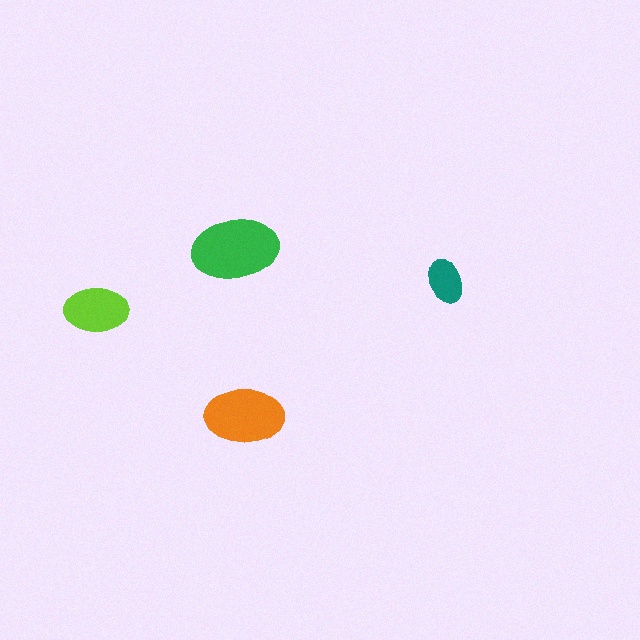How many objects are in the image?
There are 4 objects in the image.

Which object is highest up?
The green ellipse is topmost.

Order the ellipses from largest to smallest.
the green one, the orange one, the lime one, the teal one.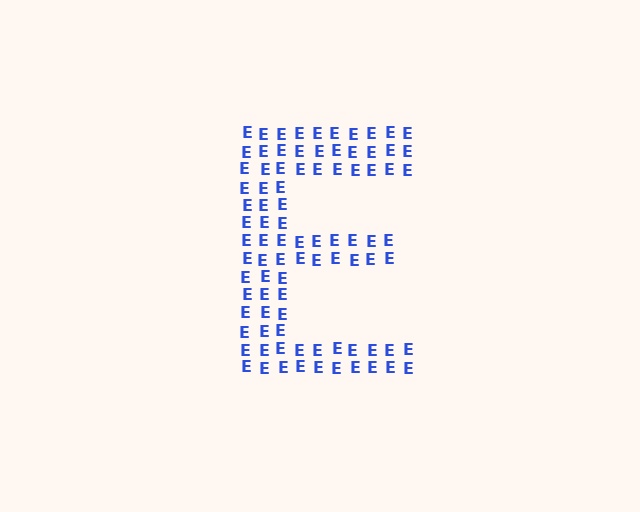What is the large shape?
The large shape is the letter E.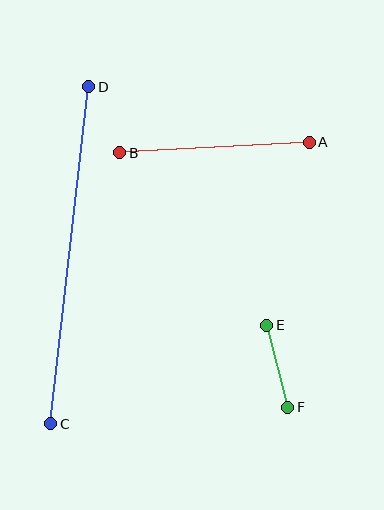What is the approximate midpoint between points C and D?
The midpoint is at approximately (70, 255) pixels.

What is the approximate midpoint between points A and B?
The midpoint is at approximately (214, 147) pixels.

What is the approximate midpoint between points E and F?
The midpoint is at approximately (277, 366) pixels.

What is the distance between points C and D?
The distance is approximately 339 pixels.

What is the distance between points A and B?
The distance is approximately 190 pixels.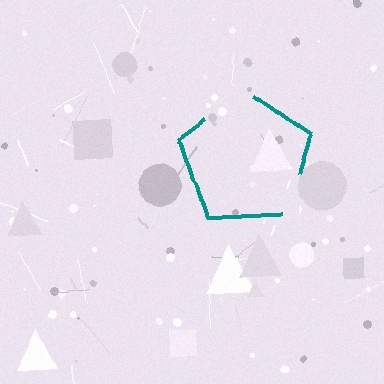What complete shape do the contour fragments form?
The contour fragments form a pentagon.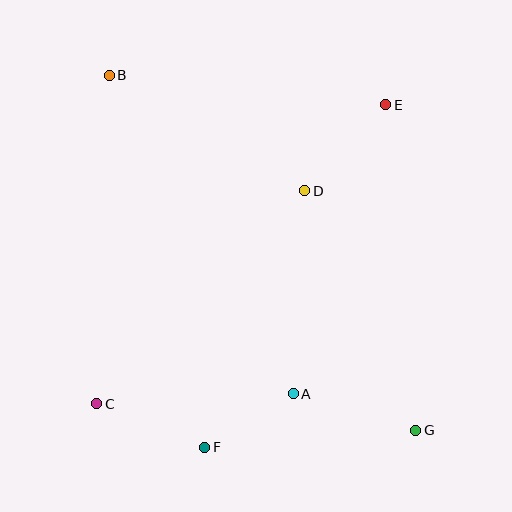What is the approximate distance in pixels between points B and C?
The distance between B and C is approximately 329 pixels.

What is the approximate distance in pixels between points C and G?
The distance between C and G is approximately 320 pixels.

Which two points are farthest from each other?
Points B and G are farthest from each other.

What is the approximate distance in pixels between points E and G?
The distance between E and G is approximately 327 pixels.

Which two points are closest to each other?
Points A and F are closest to each other.